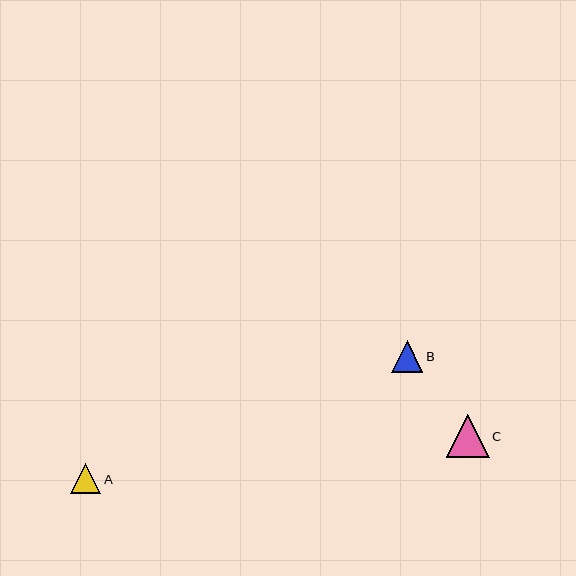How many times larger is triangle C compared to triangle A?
Triangle C is approximately 1.4 times the size of triangle A.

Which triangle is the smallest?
Triangle A is the smallest with a size of approximately 30 pixels.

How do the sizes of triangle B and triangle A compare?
Triangle B and triangle A are approximately the same size.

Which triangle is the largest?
Triangle C is the largest with a size of approximately 43 pixels.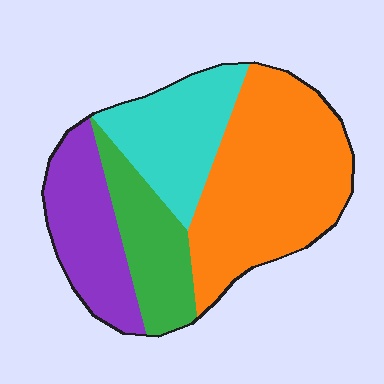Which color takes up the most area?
Orange, at roughly 40%.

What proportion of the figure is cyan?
Cyan covers about 20% of the figure.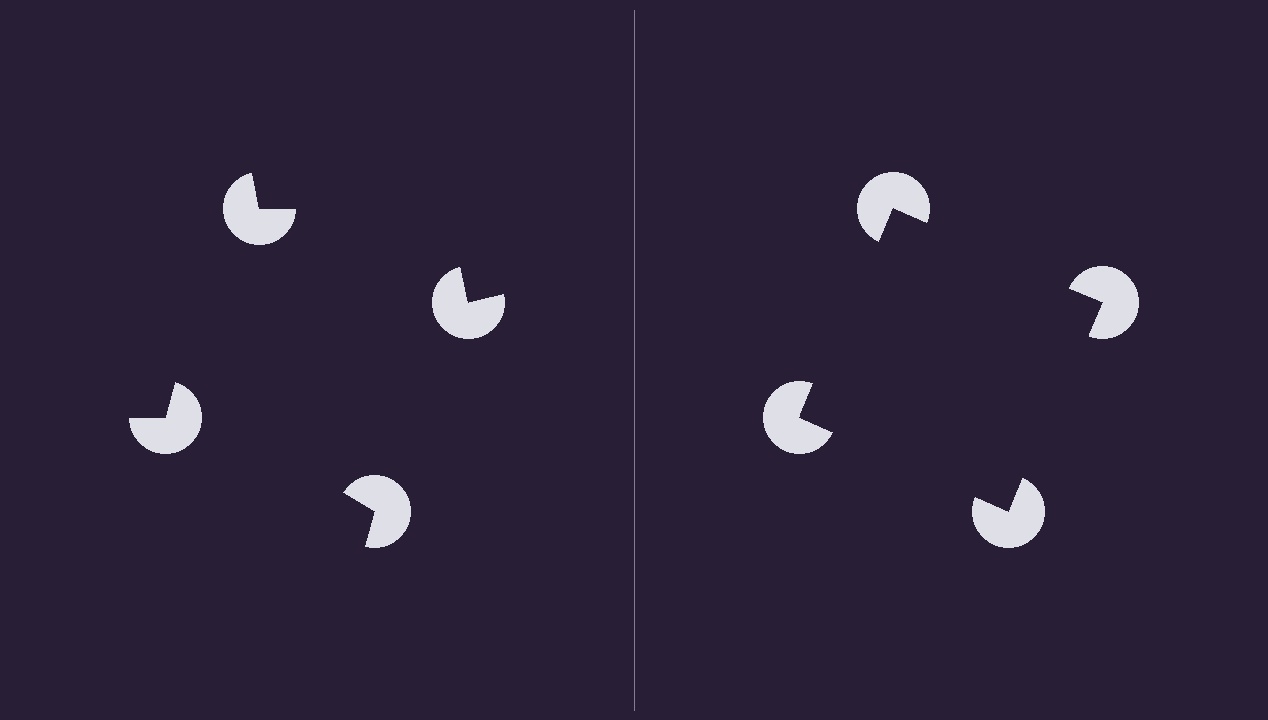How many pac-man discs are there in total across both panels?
8 — 4 on each side.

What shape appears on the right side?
An illusory square.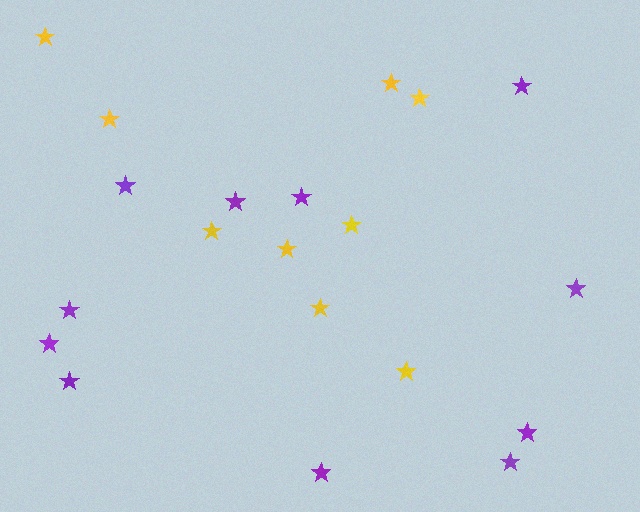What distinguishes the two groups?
There are 2 groups: one group of yellow stars (9) and one group of purple stars (11).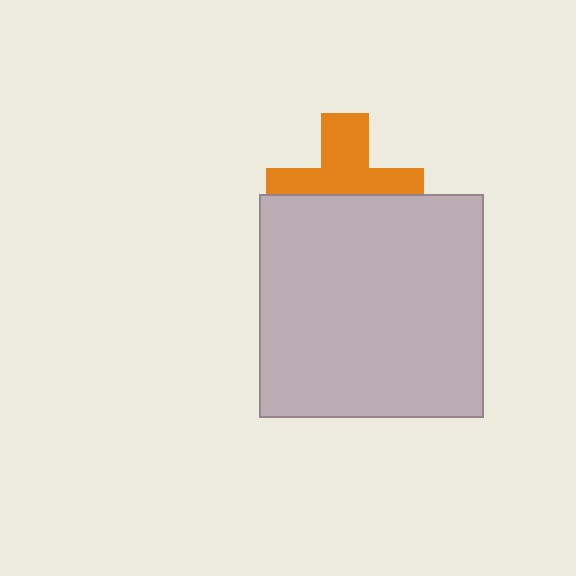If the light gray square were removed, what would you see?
You would see the complete orange cross.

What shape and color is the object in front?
The object in front is a light gray square.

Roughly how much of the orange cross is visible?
About half of it is visible (roughly 52%).